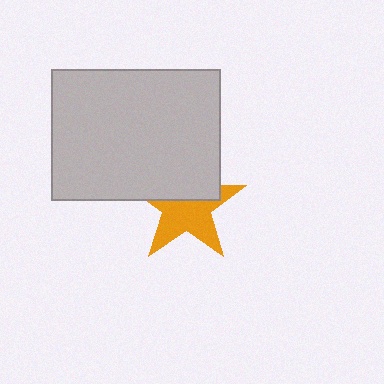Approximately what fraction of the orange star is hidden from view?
Roughly 43% of the orange star is hidden behind the light gray rectangle.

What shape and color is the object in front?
The object in front is a light gray rectangle.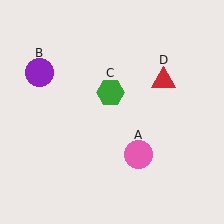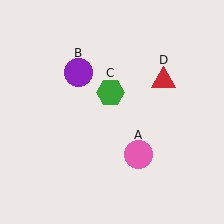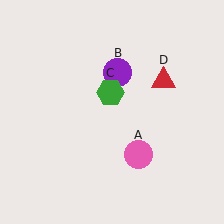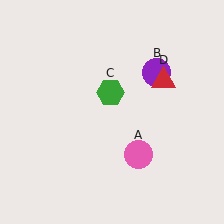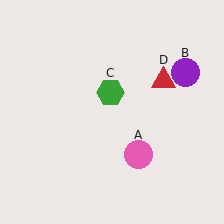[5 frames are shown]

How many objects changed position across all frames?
1 object changed position: purple circle (object B).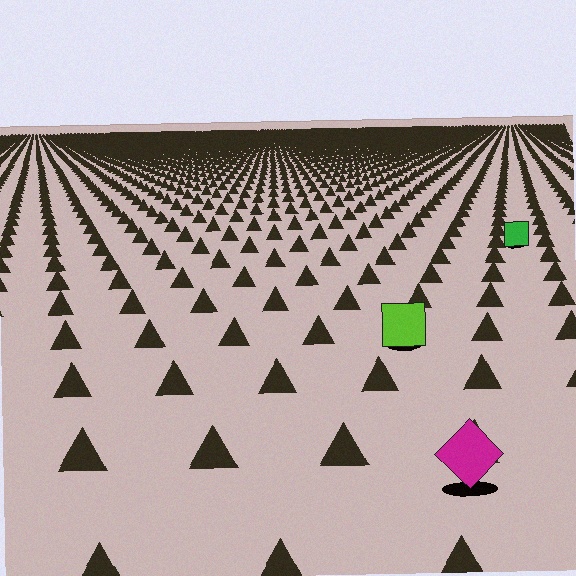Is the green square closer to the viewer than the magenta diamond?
No. The magenta diamond is closer — you can tell from the texture gradient: the ground texture is coarser near it.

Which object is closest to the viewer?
The magenta diamond is closest. The texture marks near it are larger and more spread out.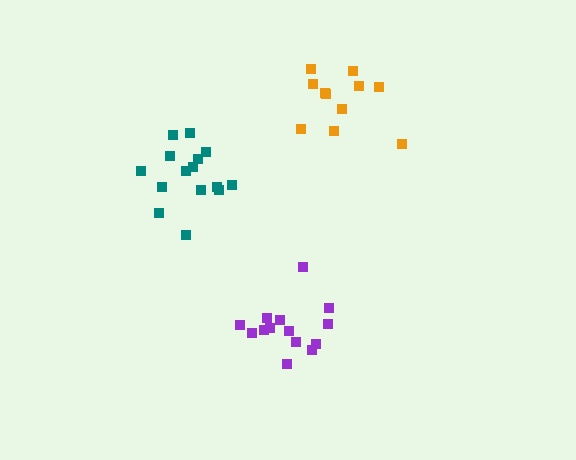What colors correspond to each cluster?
The clusters are colored: purple, orange, teal.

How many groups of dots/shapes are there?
There are 3 groups.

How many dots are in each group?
Group 1: 14 dots, Group 2: 11 dots, Group 3: 15 dots (40 total).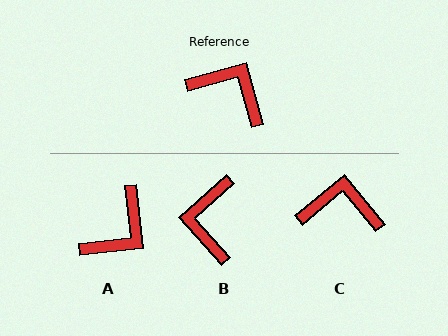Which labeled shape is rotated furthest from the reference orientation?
B, about 117 degrees away.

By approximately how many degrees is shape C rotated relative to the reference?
Approximately 24 degrees counter-clockwise.